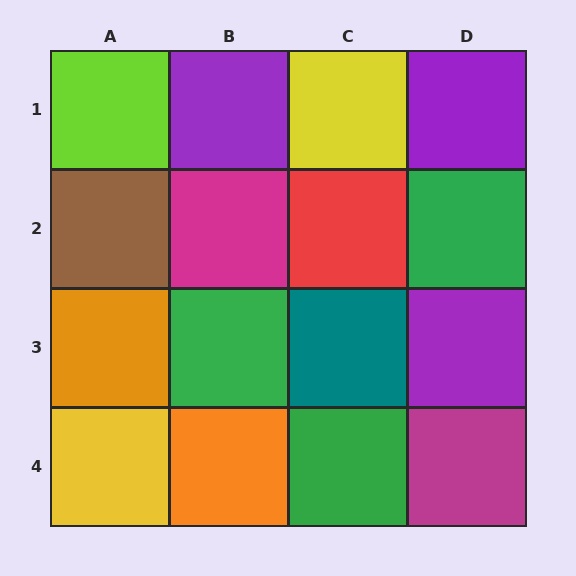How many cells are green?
3 cells are green.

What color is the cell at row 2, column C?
Red.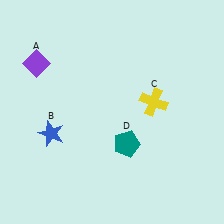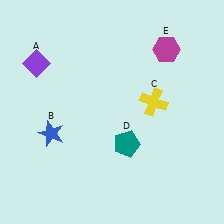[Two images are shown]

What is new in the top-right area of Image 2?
A magenta hexagon (E) was added in the top-right area of Image 2.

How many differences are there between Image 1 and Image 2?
There is 1 difference between the two images.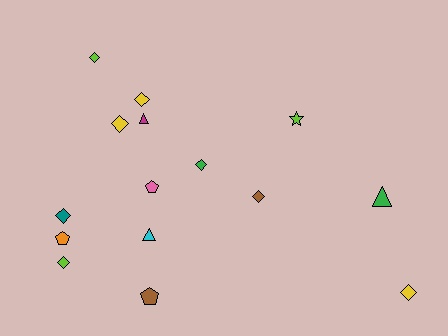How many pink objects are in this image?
There is 1 pink object.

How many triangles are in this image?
There are 3 triangles.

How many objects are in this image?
There are 15 objects.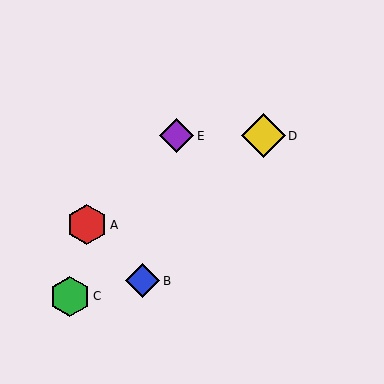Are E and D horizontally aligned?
Yes, both are at y≈136.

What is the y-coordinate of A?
Object A is at y≈225.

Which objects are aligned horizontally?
Objects D, E are aligned horizontally.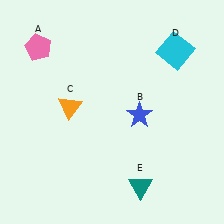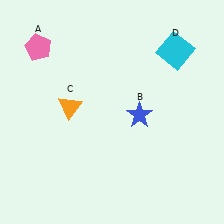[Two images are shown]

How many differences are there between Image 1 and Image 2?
There is 1 difference between the two images.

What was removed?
The teal triangle (E) was removed in Image 2.